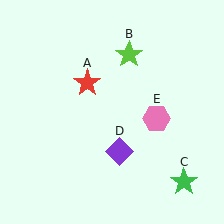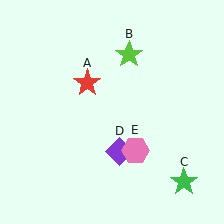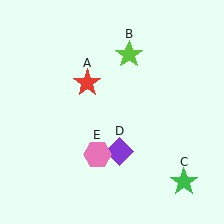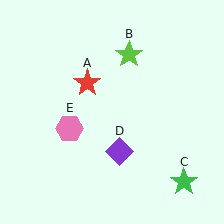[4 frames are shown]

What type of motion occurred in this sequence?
The pink hexagon (object E) rotated clockwise around the center of the scene.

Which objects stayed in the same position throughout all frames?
Red star (object A) and lime star (object B) and green star (object C) and purple diamond (object D) remained stationary.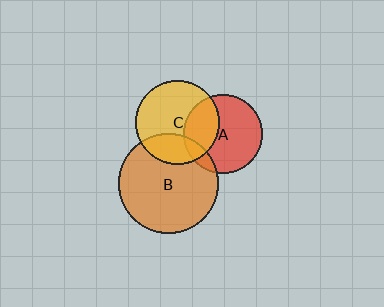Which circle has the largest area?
Circle B (orange).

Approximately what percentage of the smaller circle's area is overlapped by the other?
Approximately 25%.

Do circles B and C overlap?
Yes.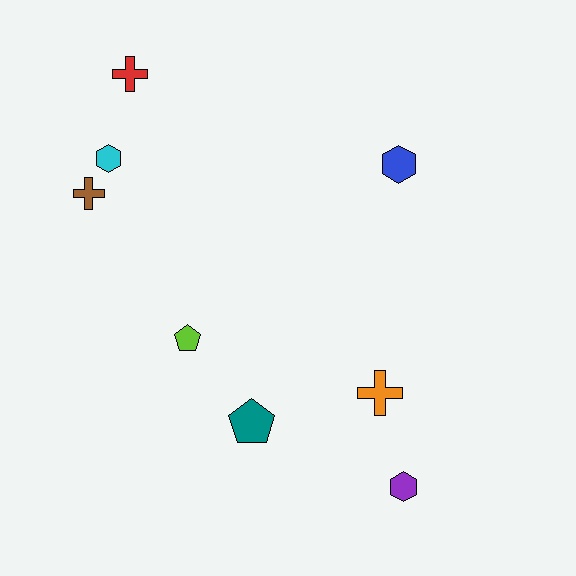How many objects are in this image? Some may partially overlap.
There are 8 objects.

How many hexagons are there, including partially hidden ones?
There are 3 hexagons.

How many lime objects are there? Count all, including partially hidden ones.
There is 1 lime object.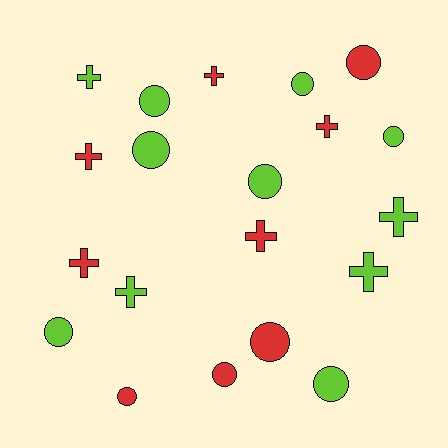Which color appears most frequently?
Lime, with 11 objects.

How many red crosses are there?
There are 5 red crosses.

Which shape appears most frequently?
Circle, with 11 objects.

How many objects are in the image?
There are 20 objects.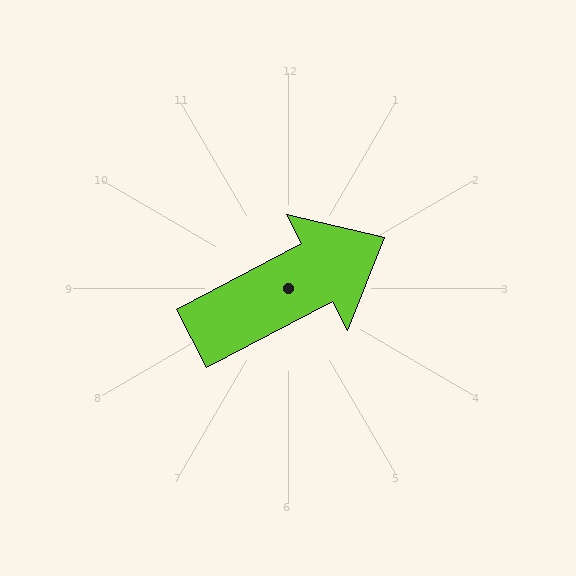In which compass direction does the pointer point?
Northeast.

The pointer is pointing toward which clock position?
Roughly 2 o'clock.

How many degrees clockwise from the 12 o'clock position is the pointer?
Approximately 62 degrees.